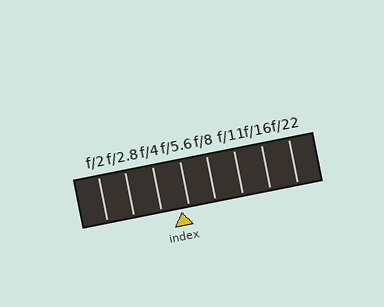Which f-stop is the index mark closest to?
The index mark is closest to f/5.6.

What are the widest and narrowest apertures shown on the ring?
The widest aperture shown is f/2 and the narrowest is f/22.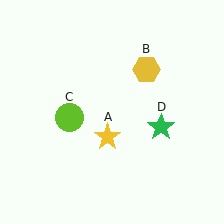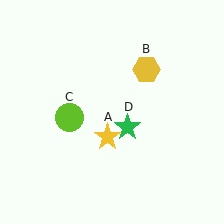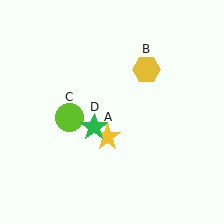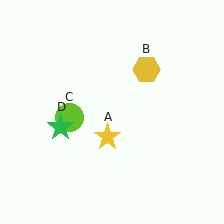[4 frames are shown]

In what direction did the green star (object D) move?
The green star (object D) moved left.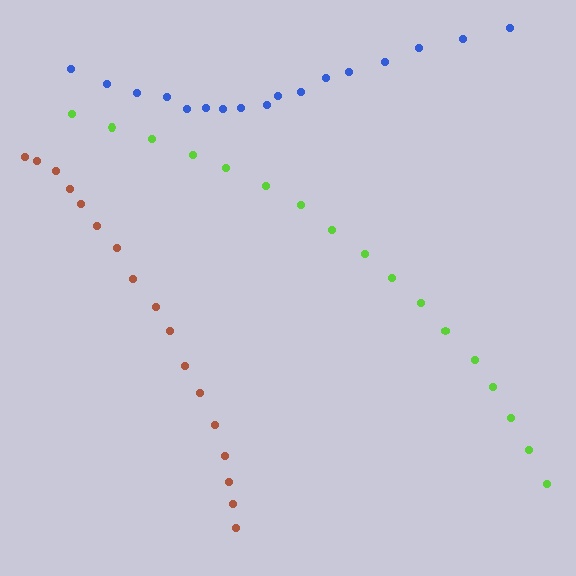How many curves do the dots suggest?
There are 3 distinct paths.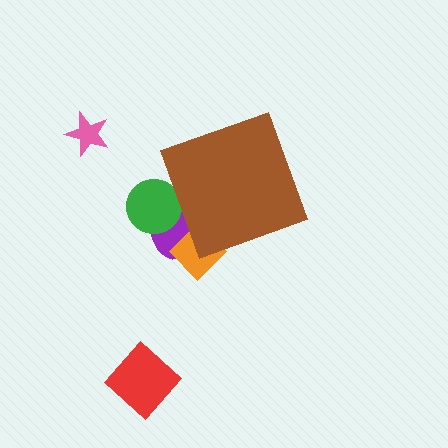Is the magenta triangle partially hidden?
Yes, the magenta triangle is partially hidden behind the brown diamond.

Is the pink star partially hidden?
No, the pink star is fully visible.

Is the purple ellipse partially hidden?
Yes, the purple ellipse is partially hidden behind the brown diamond.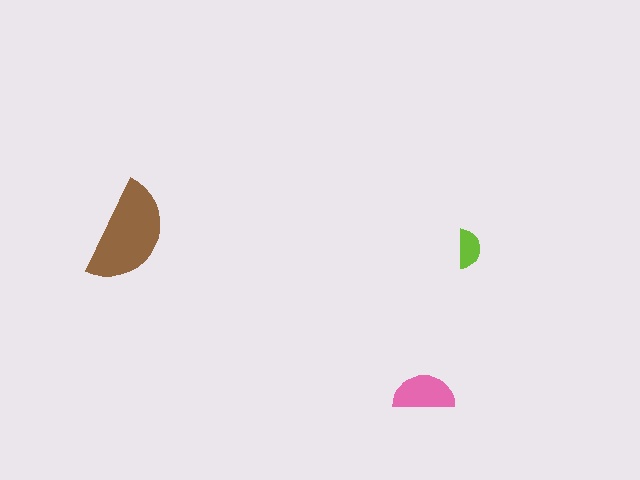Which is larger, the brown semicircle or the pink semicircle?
The brown one.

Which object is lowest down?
The pink semicircle is bottommost.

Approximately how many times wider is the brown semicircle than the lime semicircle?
About 2.5 times wider.